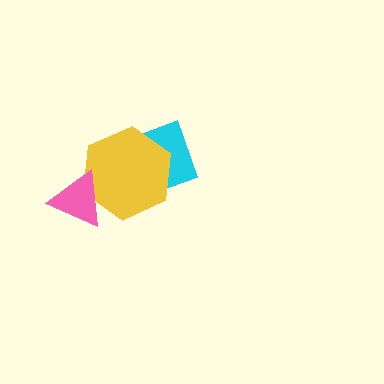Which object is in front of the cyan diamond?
The yellow hexagon is in front of the cyan diamond.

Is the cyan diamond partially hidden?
Yes, it is partially covered by another shape.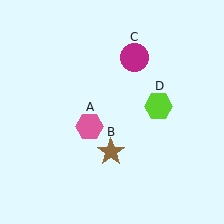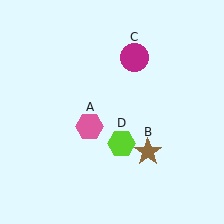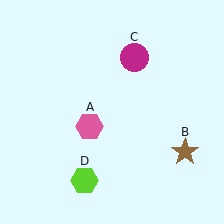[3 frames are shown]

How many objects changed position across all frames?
2 objects changed position: brown star (object B), lime hexagon (object D).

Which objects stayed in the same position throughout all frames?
Pink hexagon (object A) and magenta circle (object C) remained stationary.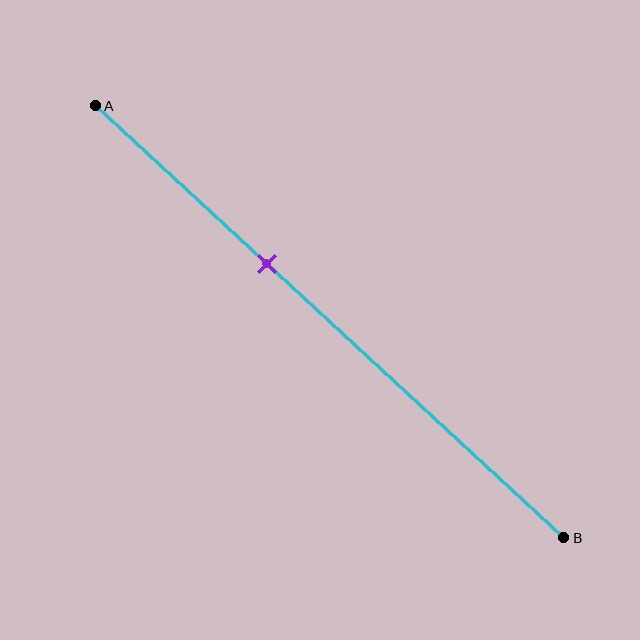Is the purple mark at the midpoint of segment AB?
No, the mark is at about 35% from A, not at the 50% midpoint.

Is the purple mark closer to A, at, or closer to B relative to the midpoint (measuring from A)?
The purple mark is closer to point A than the midpoint of segment AB.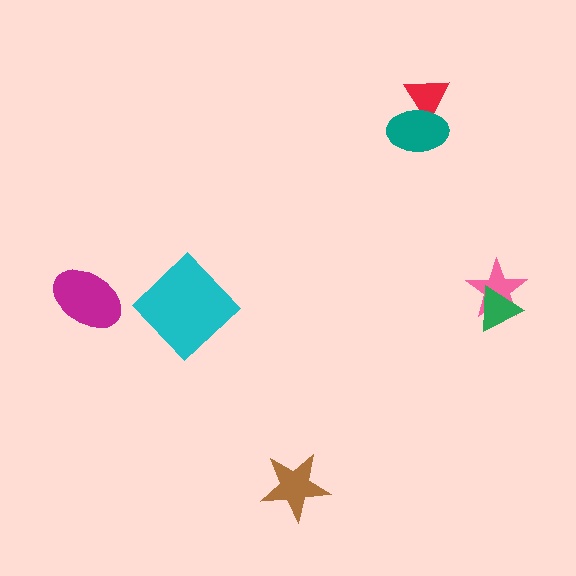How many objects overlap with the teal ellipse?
1 object overlaps with the teal ellipse.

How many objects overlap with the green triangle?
1 object overlaps with the green triangle.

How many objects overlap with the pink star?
1 object overlaps with the pink star.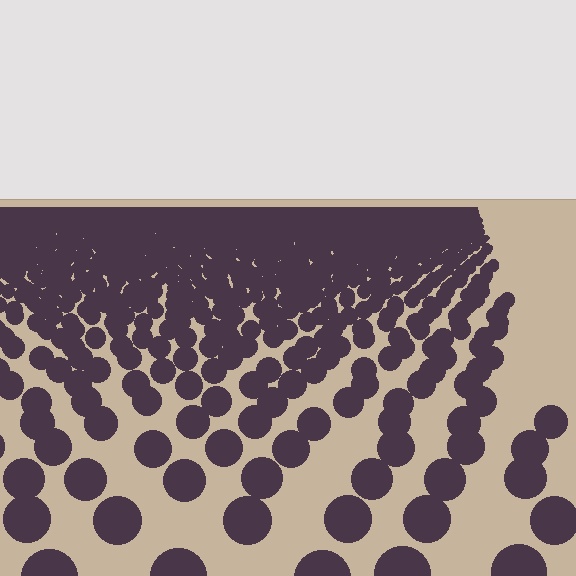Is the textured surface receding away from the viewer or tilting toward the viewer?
The surface is receding away from the viewer. Texture elements get smaller and denser toward the top.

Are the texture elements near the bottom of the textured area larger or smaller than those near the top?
Larger. Near the bottom, elements are closer to the viewer and appear at a bigger on-screen size.